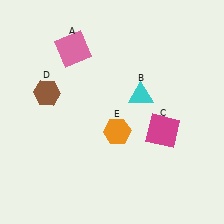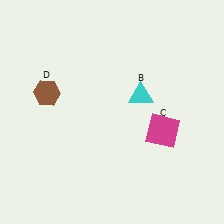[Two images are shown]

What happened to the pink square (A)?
The pink square (A) was removed in Image 2. It was in the top-left area of Image 1.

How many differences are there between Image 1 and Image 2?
There are 2 differences between the two images.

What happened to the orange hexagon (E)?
The orange hexagon (E) was removed in Image 2. It was in the bottom-right area of Image 1.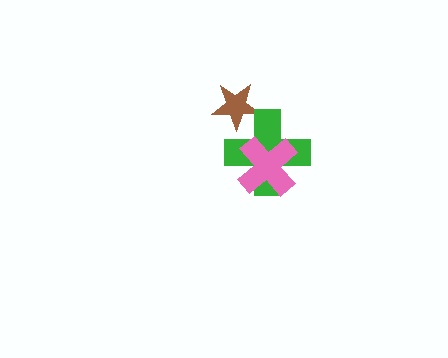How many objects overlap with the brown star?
1 object overlaps with the brown star.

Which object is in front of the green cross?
The pink cross is in front of the green cross.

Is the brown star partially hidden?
Yes, it is partially covered by another shape.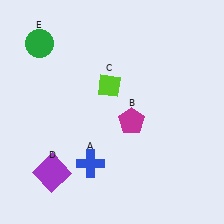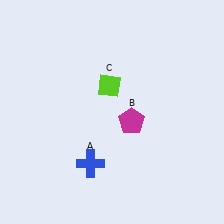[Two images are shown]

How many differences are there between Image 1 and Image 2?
There are 2 differences between the two images.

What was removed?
The purple square (D), the green circle (E) were removed in Image 2.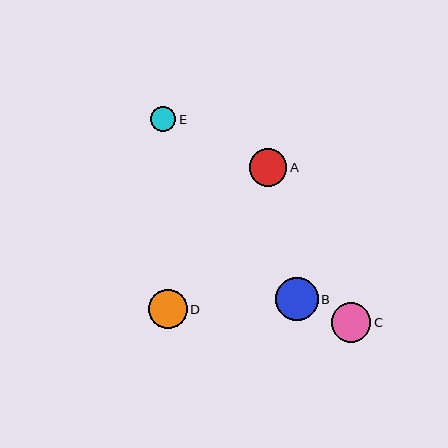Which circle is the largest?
Circle B is the largest with a size of approximately 42 pixels.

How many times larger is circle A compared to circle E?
Circle A is approximately 1.5 times the size of circle E.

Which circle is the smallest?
Circle E is the smallest with a size of approximately 25 pixels.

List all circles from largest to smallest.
From largest to smallest: B, C, D, A, E.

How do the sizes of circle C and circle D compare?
Circle C and circle D are approximately the same size.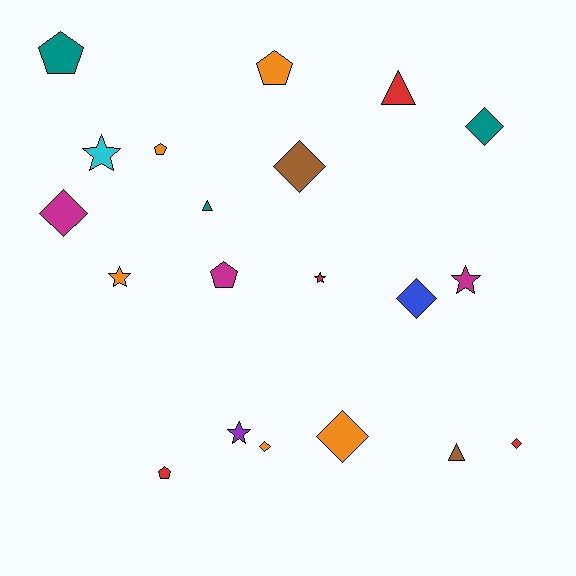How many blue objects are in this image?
There is 1 blue object.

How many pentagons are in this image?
There are 5 pentagons.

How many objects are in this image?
There are 20 objects.